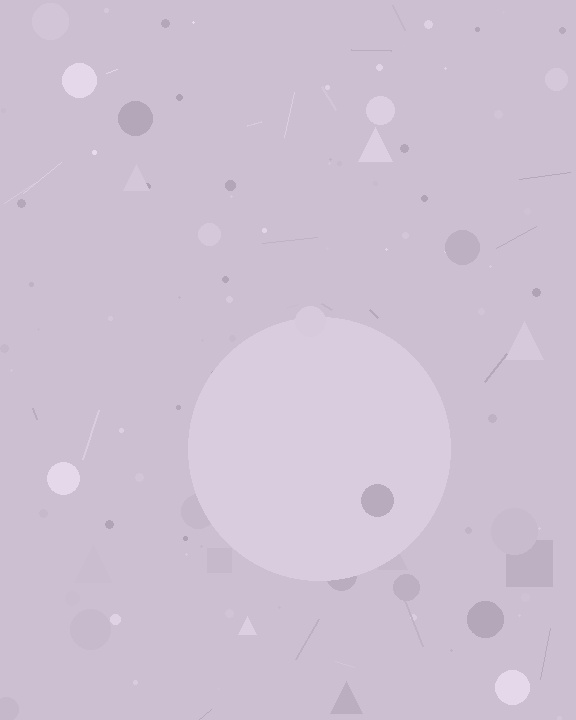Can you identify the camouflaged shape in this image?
The camouflaged shape is a circle.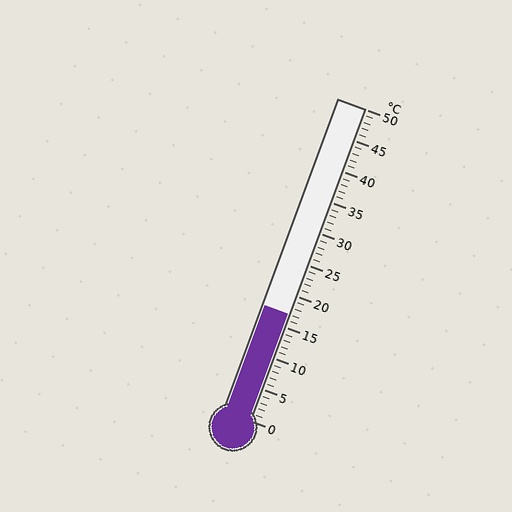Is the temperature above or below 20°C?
The temperature is below 20°C.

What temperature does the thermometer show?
The thermometer shows approximately 17°C.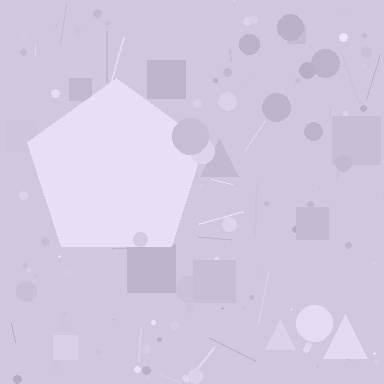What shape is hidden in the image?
A pentagon is hidden in the image.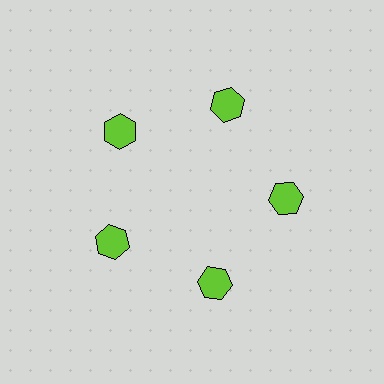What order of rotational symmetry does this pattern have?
This pattern has 5-fold rotational symmetry.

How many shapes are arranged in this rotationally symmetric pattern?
There are 5 shapes, arranged in 5 groups of 1.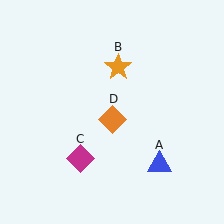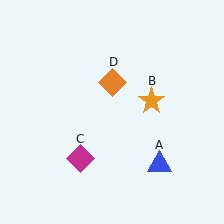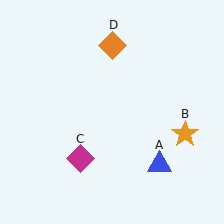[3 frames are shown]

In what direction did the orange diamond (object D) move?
The orange diamond (object D) moved up.